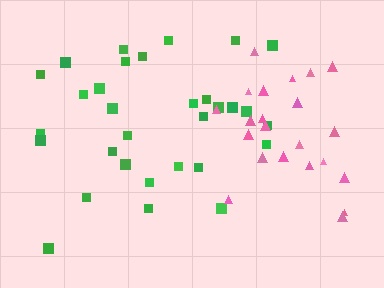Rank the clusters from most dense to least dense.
pink, green.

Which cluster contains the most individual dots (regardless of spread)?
Green (31).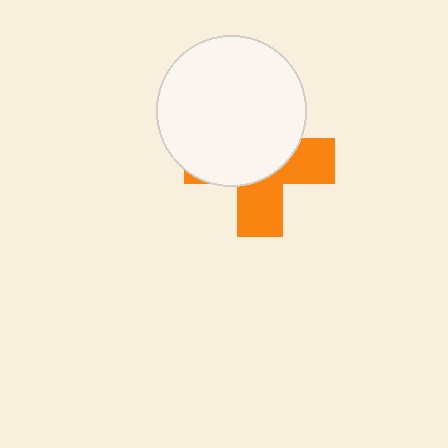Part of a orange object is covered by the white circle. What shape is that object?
It is a cross.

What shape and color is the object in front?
The object in front is a white circle.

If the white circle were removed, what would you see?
You would see the complete orange cross.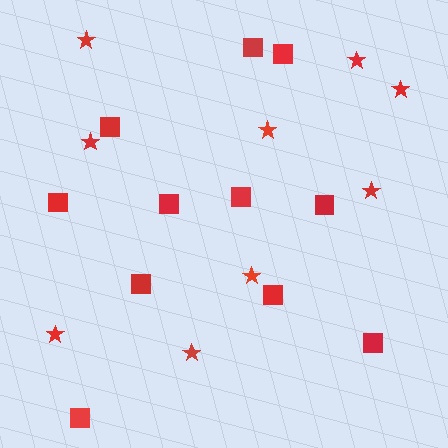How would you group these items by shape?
There are 2 groups: one group of squares (11) and one group of stars (9).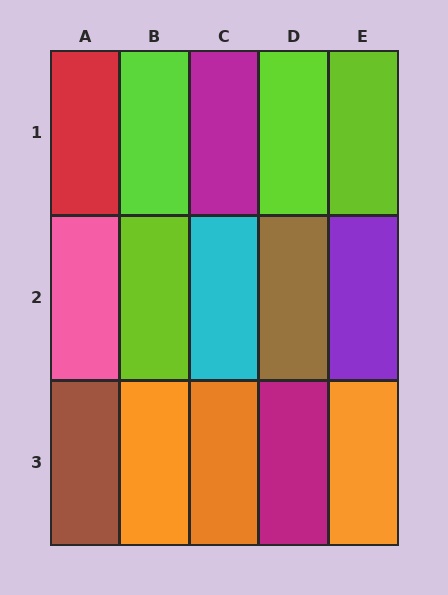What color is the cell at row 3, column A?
Brown.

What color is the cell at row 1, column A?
Red.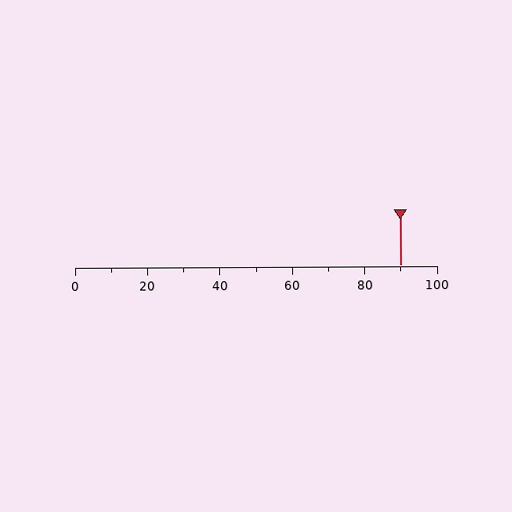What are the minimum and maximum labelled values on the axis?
The axis runs from 0 to 100.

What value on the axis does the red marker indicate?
The marker indicates approximately 90.